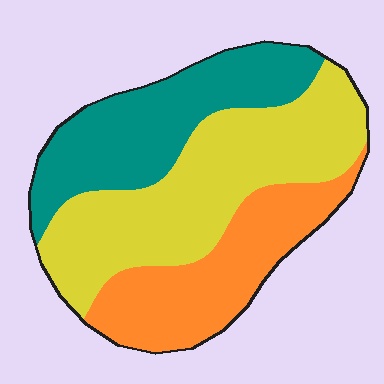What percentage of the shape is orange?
Orange takes up about one quarter (1/4) of the shape.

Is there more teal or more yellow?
Yellow.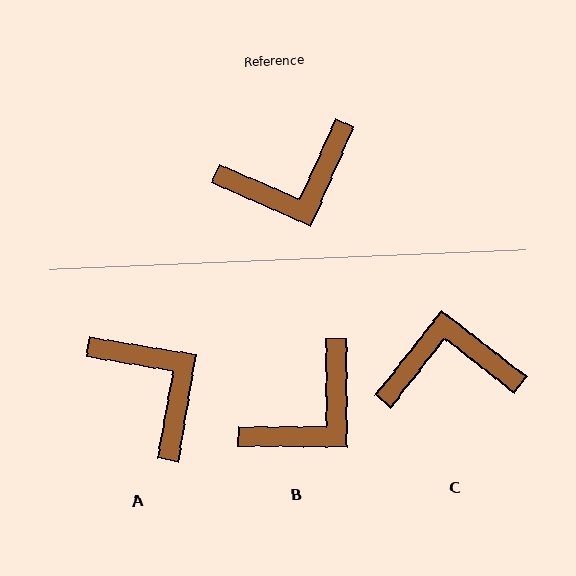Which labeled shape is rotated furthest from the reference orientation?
C, about 165 degrees away.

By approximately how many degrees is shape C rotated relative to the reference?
Approximately 165 degrees counter-clockwise.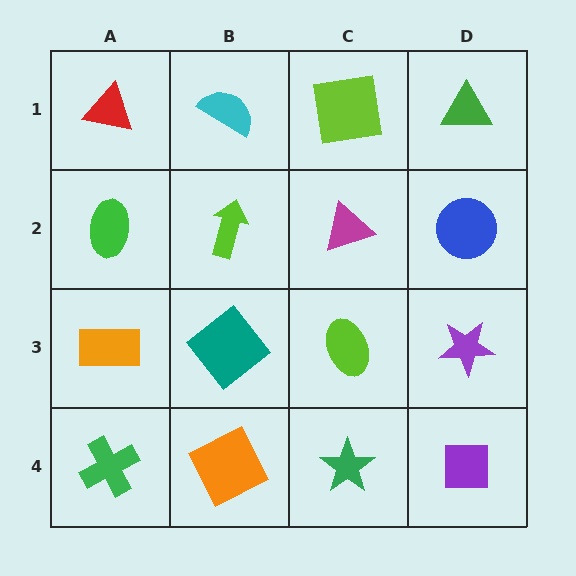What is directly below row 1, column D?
A blue circle.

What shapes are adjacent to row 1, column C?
A magenta triangle (row 2, column C), a cyan semicircle (row 1, column B), a green triangle (row 1, column D).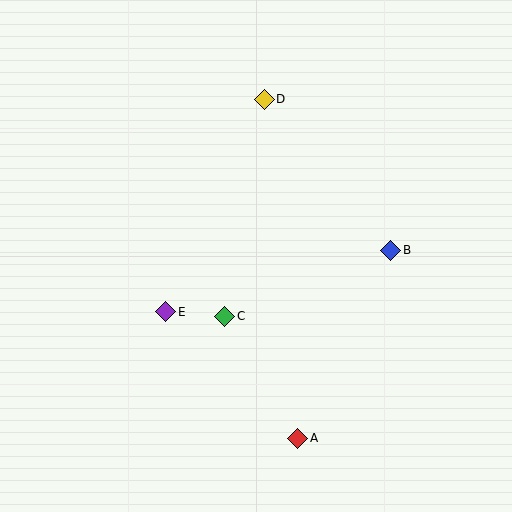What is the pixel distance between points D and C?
The distance between D and C is 220 pixels.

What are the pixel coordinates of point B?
Point B is at (391, 250).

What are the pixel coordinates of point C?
Point C is at (225, 316).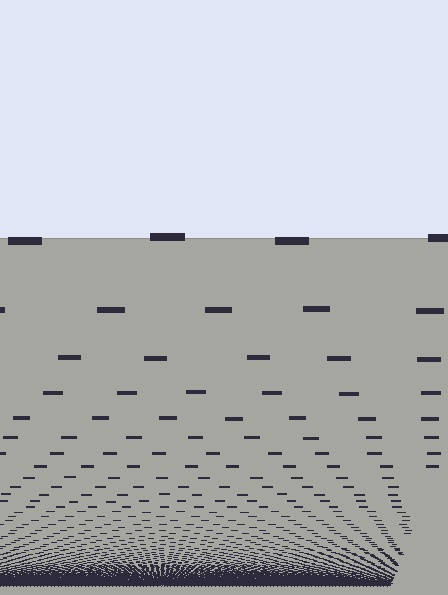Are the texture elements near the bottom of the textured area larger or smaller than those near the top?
Smaller. The gradient is inverted — elements near the bottom are smaller and denser.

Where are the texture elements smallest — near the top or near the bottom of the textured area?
Near the bottom.